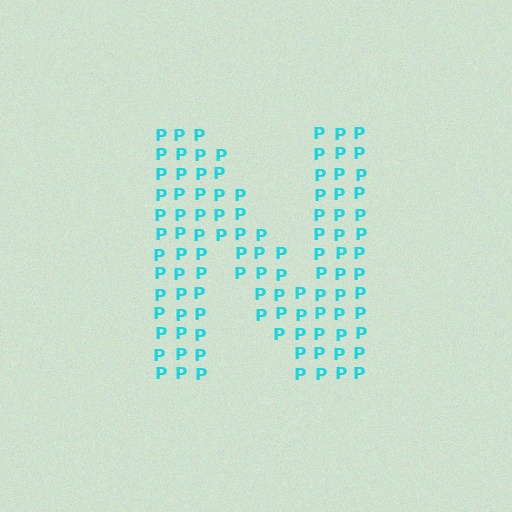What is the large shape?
The large shape is the letter N.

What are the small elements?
The small elements are letter P's.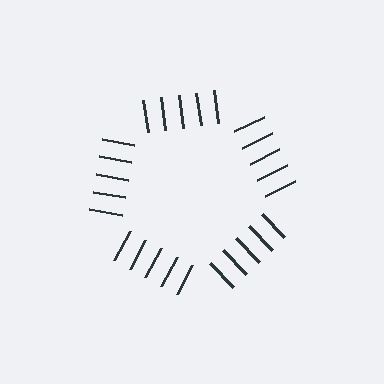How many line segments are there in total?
25 — 5 along each of the 5 edges.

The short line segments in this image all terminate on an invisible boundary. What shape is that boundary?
An illusory pentagon — the line segments terminate on its edges but no continuous stroke is drawn.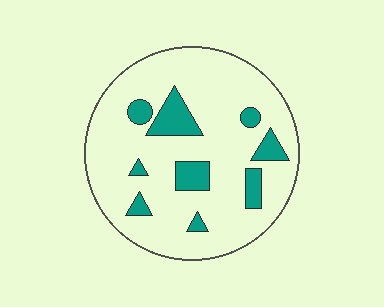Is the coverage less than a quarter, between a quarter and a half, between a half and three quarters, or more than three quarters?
Less than a quarter.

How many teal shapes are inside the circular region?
9.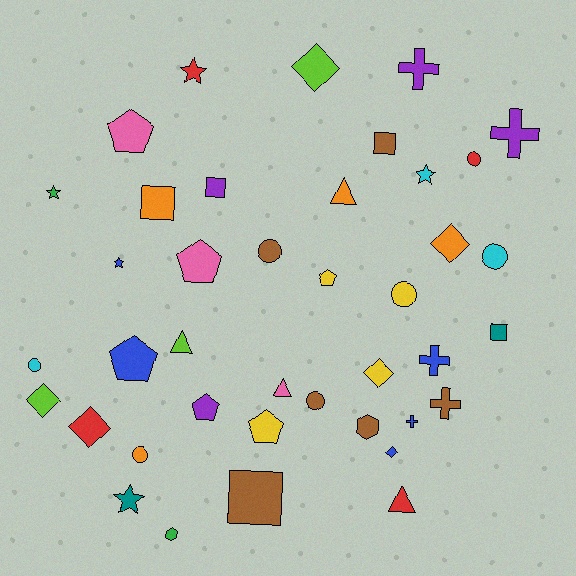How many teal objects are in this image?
There are 2 teal objects.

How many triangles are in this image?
There are 4 triangles.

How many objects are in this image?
There are 40 objects.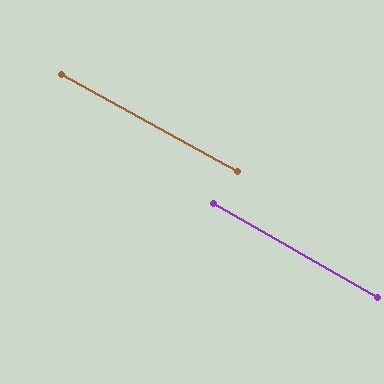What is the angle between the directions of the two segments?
Approximately 1 degree.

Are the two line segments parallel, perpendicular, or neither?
Parallel — their directions differ by only 1.0°.